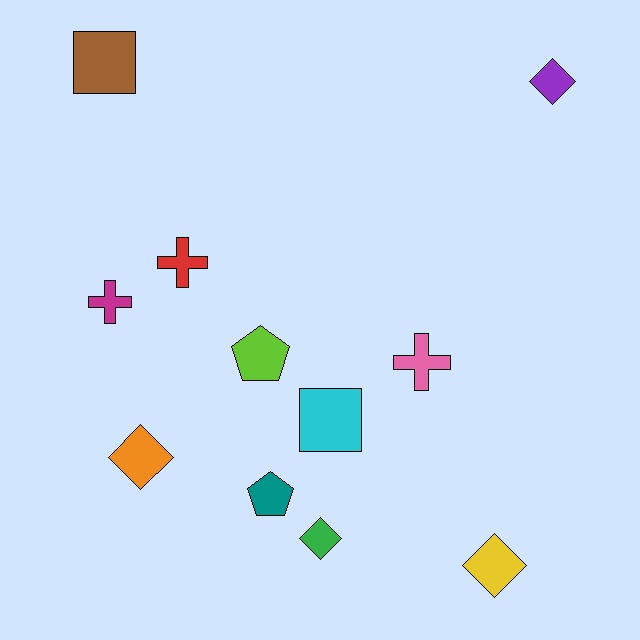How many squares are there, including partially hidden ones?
There are 2 squares.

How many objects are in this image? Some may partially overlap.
There are 11 objects.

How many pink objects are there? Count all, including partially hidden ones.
There is 1 pink object.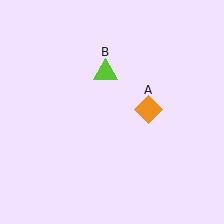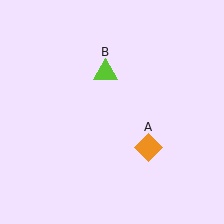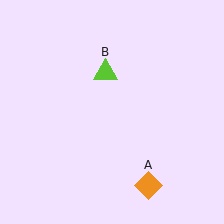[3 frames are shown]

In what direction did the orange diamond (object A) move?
The orange diamond (object A) moved down.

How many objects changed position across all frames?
1 object changed position: orange diamond (object A).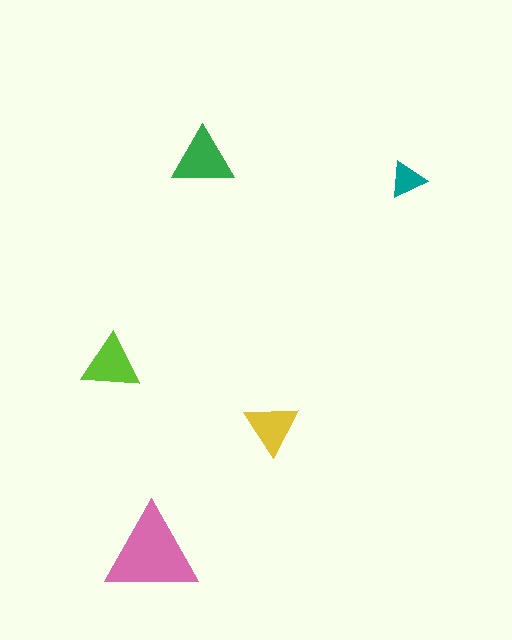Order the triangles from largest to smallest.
the pink one, the green one, the lime one, the yellow one, the teal one.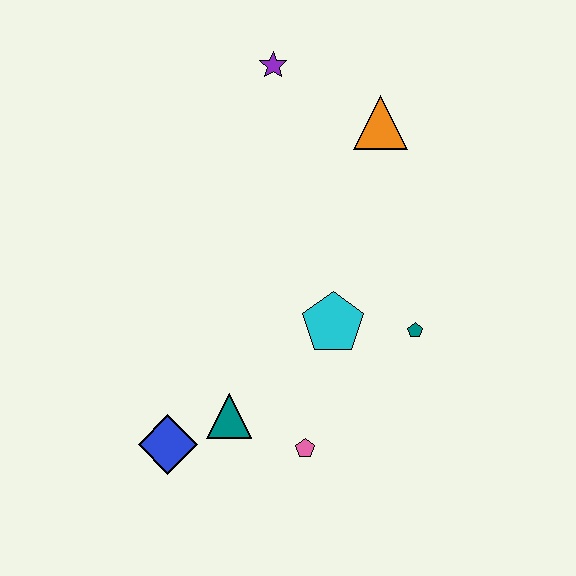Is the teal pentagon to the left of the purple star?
No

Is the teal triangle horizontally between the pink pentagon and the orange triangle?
No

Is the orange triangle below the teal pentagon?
No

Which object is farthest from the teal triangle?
The purple star is farthest from the teal triangle.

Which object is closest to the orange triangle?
The purple star is closest to the orange triangle.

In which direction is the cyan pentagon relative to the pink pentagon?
The cyan pentagon is above the pink pentagon.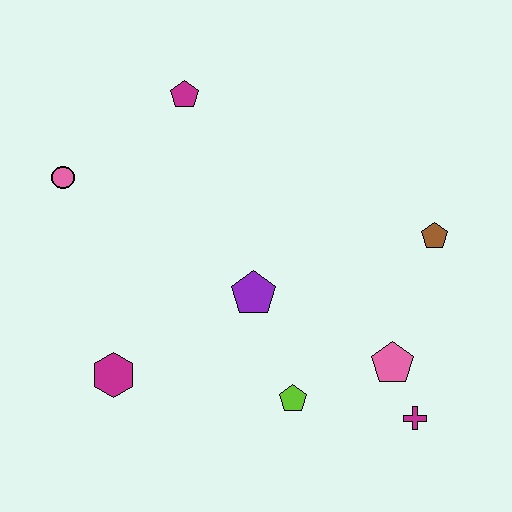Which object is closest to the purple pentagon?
The lime pentagon is closest to the purple pentagon.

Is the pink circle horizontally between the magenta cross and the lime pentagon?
No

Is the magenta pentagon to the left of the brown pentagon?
Yes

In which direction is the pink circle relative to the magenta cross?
The pink circle is to the left of the magenta cross.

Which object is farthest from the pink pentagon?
The pink circle is farthest from the pink pentagon.